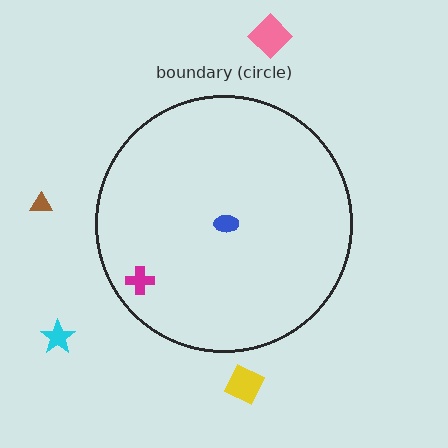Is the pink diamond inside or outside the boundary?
Outside.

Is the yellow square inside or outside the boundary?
Outside.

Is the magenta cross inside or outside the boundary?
Inside.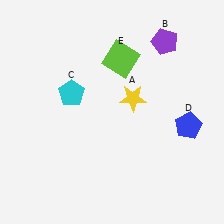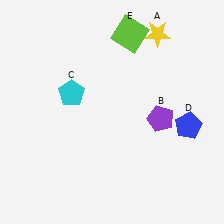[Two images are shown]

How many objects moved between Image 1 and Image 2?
3 objects moved between the two images.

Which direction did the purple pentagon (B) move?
The purple pentagon (B) moved down.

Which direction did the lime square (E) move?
The lime square (E) moved up.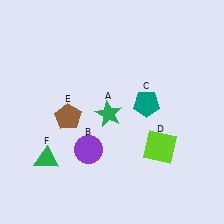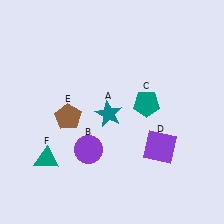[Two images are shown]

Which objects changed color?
A changed from green to teal. D changed from lime to purple. F changed from green to teal.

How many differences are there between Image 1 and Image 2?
There are 3 differences between the two images.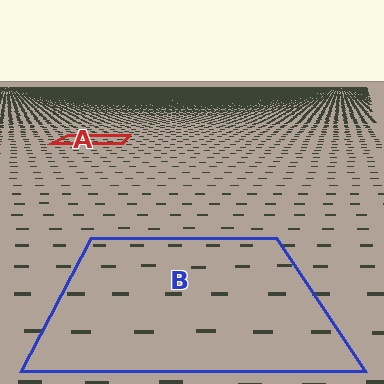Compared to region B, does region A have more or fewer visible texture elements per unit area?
Region A has more texture elements per unit area — they are packed more densely because it is farther away.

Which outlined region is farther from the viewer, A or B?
Region A is farther from the viewer — the texture elements inside it appear smaller and more densely packed.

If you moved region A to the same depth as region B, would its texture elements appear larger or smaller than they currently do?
They would appear larger. At a closer depth, the same texture elements are projected at a bigger on-screen size.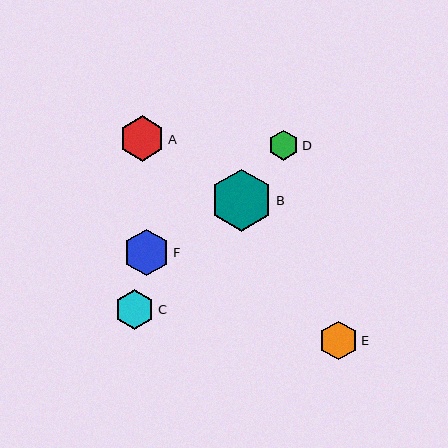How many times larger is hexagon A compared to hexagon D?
Hexagon A is approximately 1.5 times the size of hexagon D.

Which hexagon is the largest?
Hexagon B is the largest with a size of approximately 62 pixels.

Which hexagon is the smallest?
Hexagon D is the smallest with a size of approximately 30 pixels.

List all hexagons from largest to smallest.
From largest to smallest: B, F, A, C, E, D.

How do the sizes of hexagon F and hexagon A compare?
Hexagon F and hexagon A are approximately the same size.